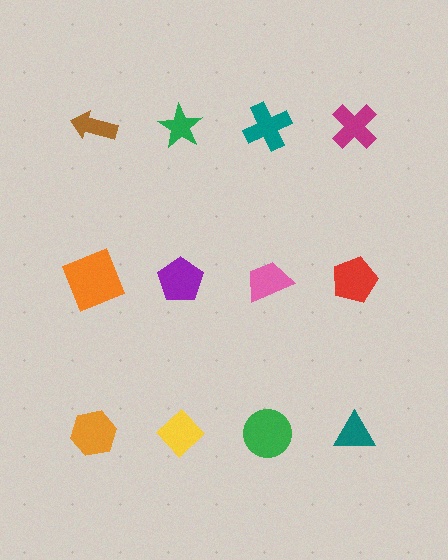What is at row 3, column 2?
A yellow diamond.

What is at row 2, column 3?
A pink trapezoid.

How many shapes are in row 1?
4 shapes.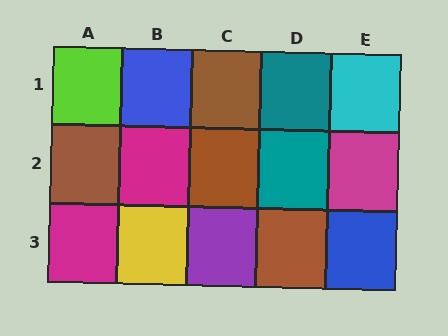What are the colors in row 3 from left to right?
Magenta, yellow, purple, brown, blue.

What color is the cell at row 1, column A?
Lime.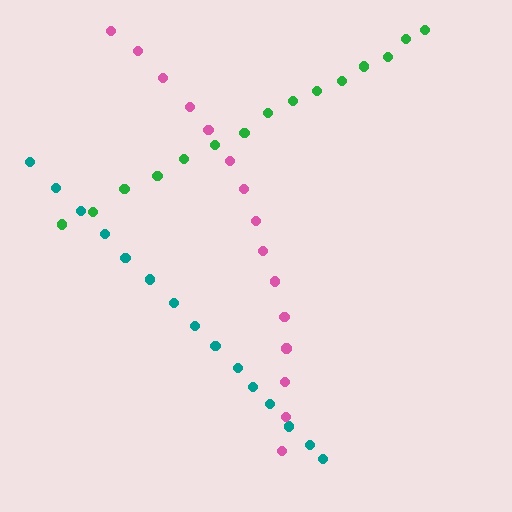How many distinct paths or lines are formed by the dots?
There are 3 distinct paths.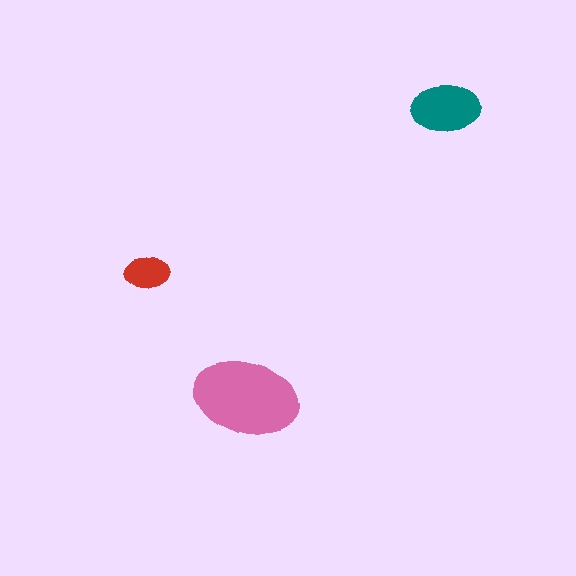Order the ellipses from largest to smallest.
the pink one, the teal one, the red one.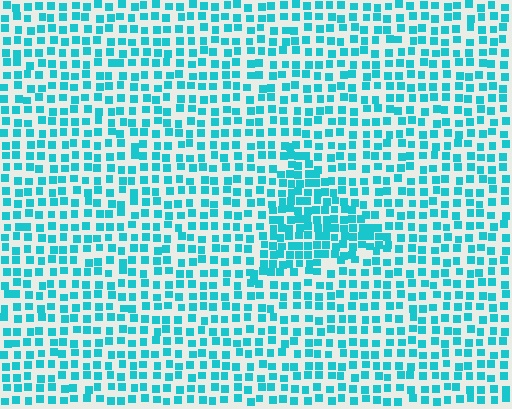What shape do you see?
I see a triangle.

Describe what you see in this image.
The image contains small cyan elements arranged at two different densities. A triangle-shaped region is visible where the elements are more densely packed than the surrounding area.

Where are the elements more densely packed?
The elements are more densely packed inside the triangle boundary.